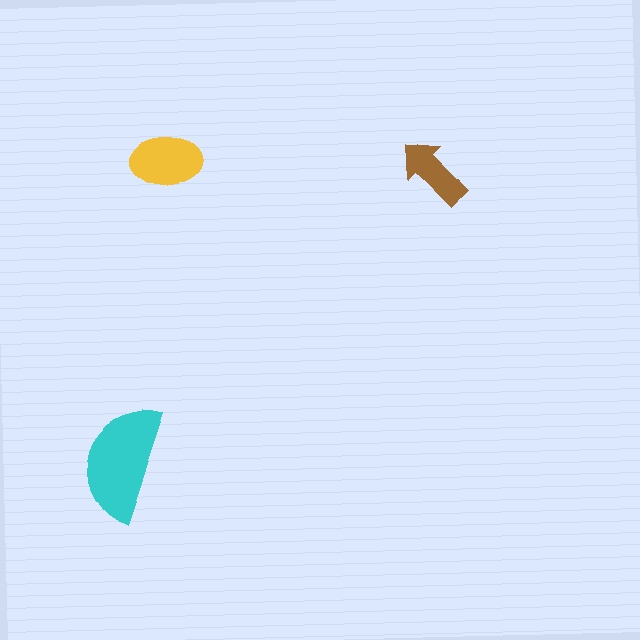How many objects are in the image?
There are 3 objects in the image.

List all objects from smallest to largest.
The brown arrow, the yellow ellipse, the cyan semicircle.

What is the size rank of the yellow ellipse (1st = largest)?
2nd.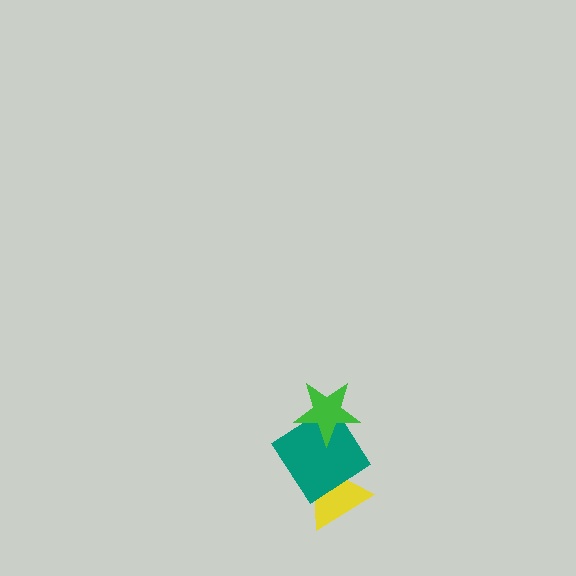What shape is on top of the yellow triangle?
The teal diamond is on top of the yellow triangle.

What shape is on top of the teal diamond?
The green star is on top of the teal diamond.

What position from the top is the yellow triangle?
The yellow triangle is 3rd from the top.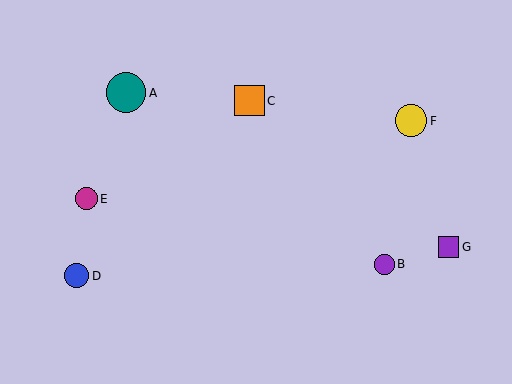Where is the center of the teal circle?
The center of the teal circle is at (126, 93).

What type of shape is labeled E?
Shape E is a magenta circle.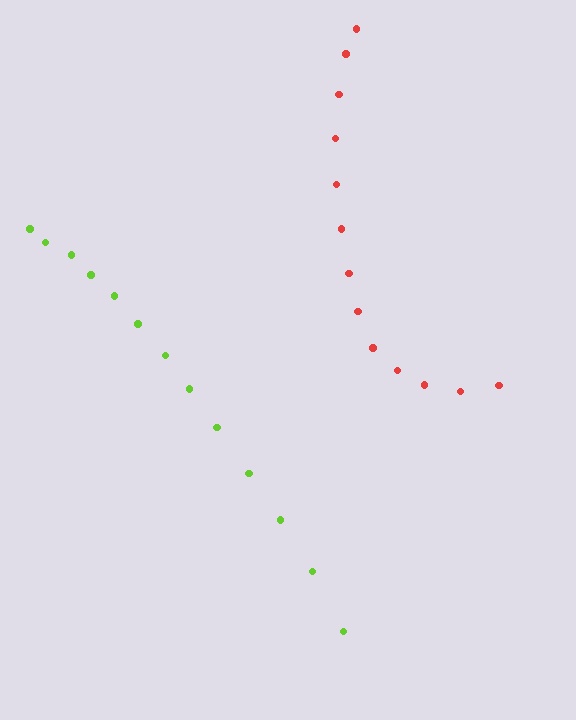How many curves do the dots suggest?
There are 2 distinct paths.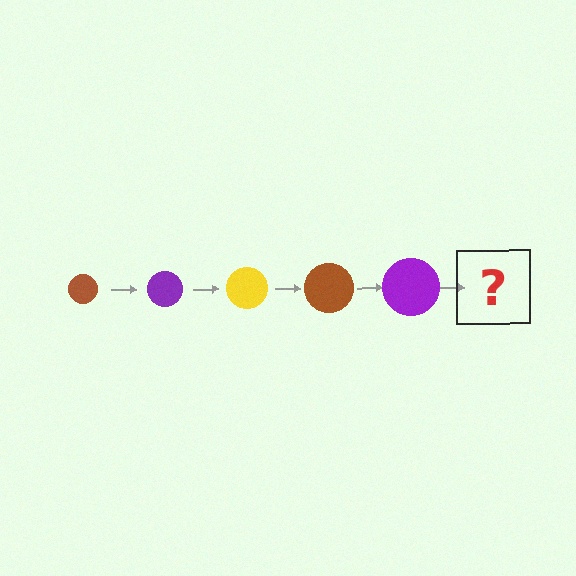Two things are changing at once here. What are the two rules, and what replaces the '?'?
The two rules are that the circle grows larger each step and the color cycles through brown, purple, and yellow. The '?' should be a yellow circle, larger than the previous one.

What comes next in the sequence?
The next element should be a yellow circle, larger than the previous one.